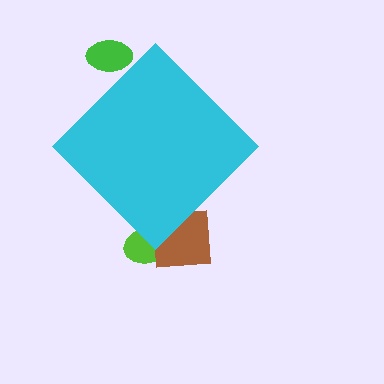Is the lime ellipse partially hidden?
Yes, the lime ellipse is partially hidden behind the cyan diamond.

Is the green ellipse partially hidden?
Yes, the green ellipse is partially hidden behind the cyan diamond.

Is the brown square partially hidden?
Yes, the brown square is partially hidden behind the cyan diamond.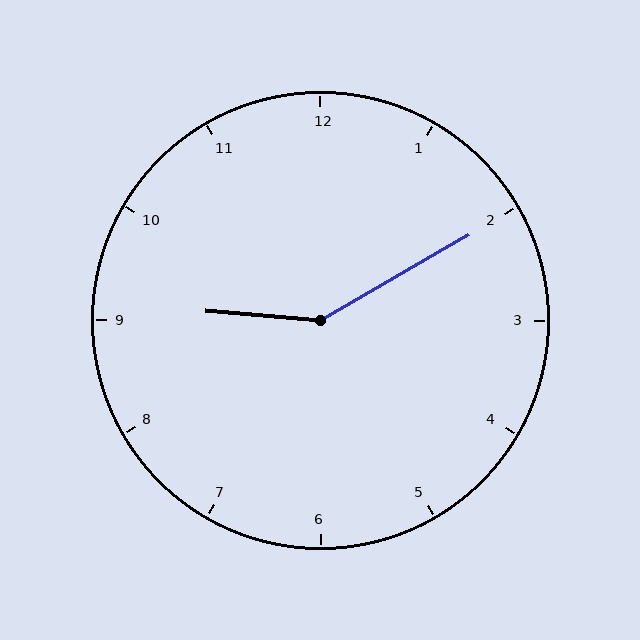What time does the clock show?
9:10.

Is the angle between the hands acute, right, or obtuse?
It is obtuse.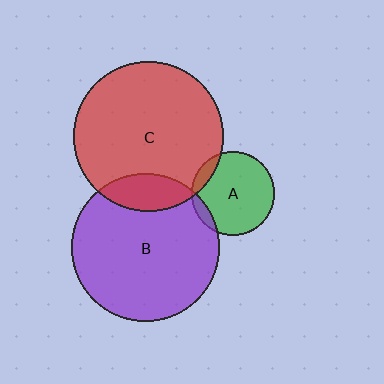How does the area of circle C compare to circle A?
Approximately 3.3 times.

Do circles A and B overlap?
Yes.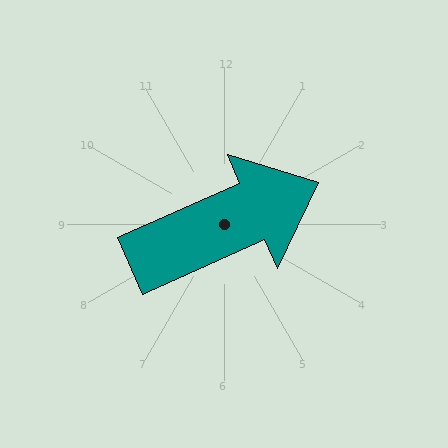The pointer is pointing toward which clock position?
Roughly 2 o'clock.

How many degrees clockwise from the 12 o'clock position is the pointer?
Approximately 66 degrees.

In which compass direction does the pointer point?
Northeast.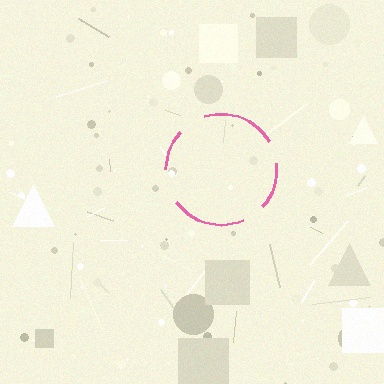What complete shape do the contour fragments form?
The contour fragments form a circle.